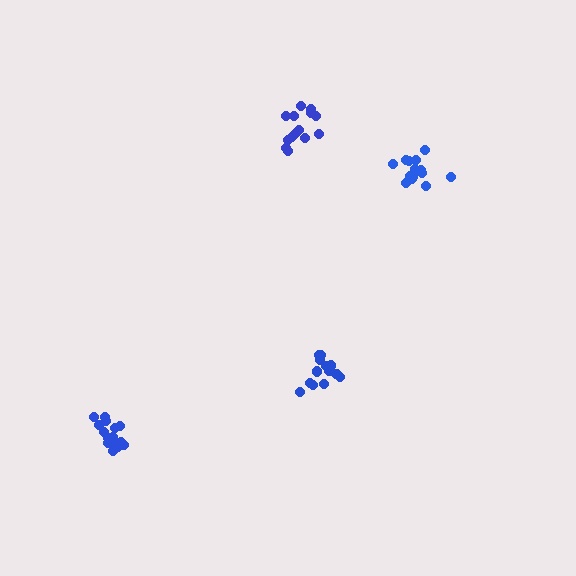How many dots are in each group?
Group 1: 15 dots, Group 2: 15 dots, Group 3: 14 dots, Group 4: 14 dots (58 total).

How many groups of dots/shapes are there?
There are 4 groups.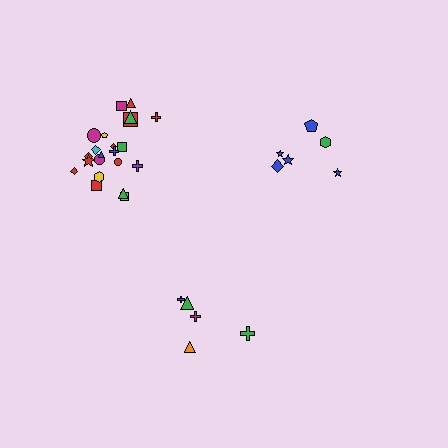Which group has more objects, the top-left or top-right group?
The top-left group.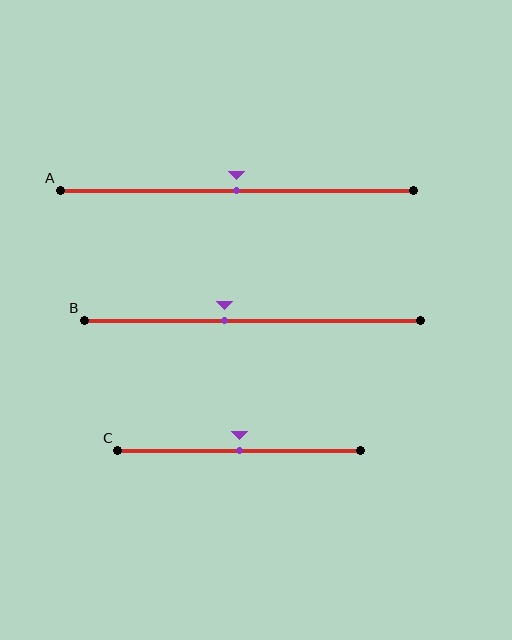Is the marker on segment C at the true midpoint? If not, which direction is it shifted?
Yes, the marker on segment C is at the true midpoint.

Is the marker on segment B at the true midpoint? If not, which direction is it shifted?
No, the marker on segment B is shifted to the left by about 8% of the segment length.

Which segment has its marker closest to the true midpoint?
Segment A has its marker closest to the true midpoint.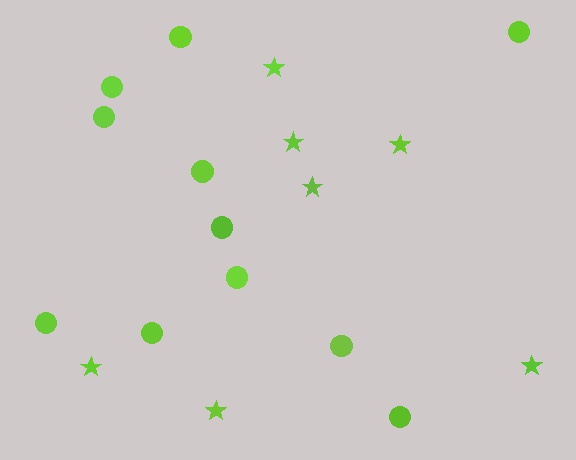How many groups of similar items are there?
There are 2 groups: one group of stars (7) and one group of circles (11).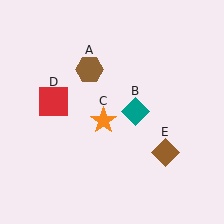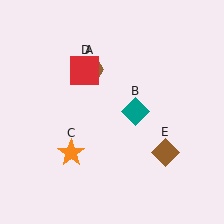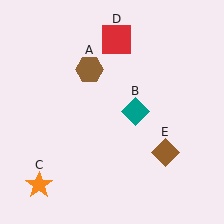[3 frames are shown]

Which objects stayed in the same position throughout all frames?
Brown hexagon (object A) and teal diamond (object B) and brown diamond (object E) remained stationary.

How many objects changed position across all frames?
2 objects changed position: orange star (object C), red square (object D).